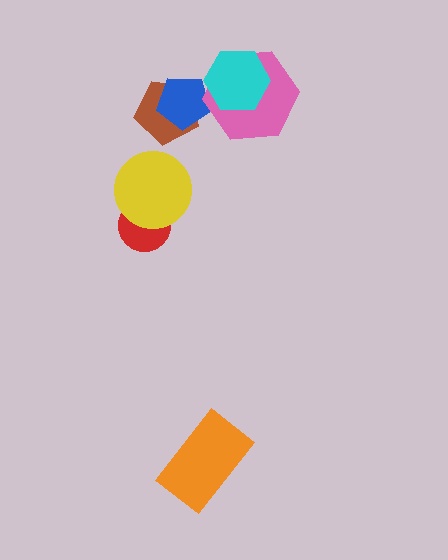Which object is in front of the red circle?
The yellow circle is in front of the red circle.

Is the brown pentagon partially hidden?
Yes, it is partially covered by another shape.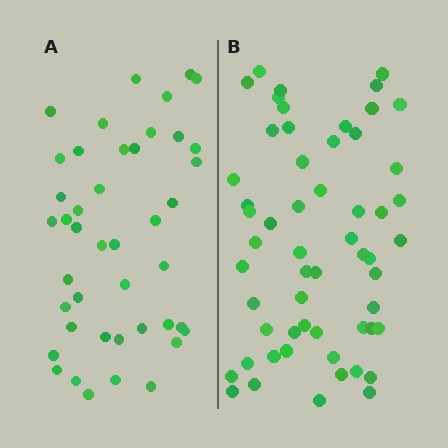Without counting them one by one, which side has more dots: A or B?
Region B (the right region) has more dots.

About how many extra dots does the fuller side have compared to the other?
Region B has approximately 15 more dots than region A.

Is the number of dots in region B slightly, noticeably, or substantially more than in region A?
Region B has noticeably more, but not dramatically so. The ratio is roughly 1.3 to 1.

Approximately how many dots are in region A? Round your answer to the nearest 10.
About 40 dots. (The exact count is 43, which rounds to 40.)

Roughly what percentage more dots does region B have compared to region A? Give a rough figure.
About 35% more.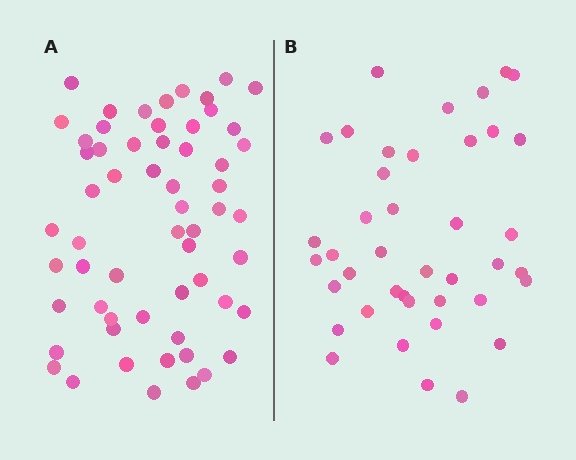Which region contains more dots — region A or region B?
Region A (the left region) has more dots.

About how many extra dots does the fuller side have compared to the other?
Region A has approximately 20 more dots than region B.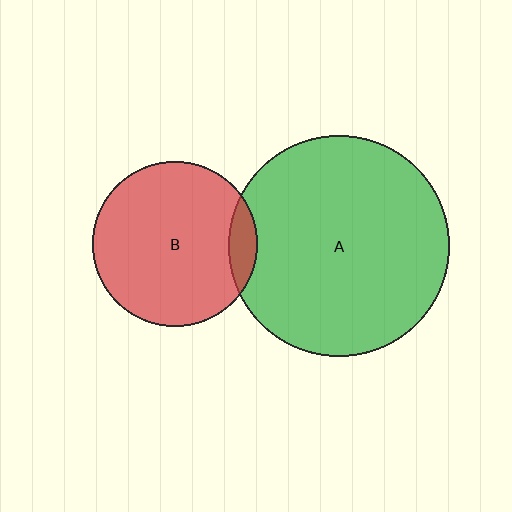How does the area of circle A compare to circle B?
Approximately 1.8 times.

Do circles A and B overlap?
Yes.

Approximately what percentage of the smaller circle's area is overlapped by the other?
Approximately 10%.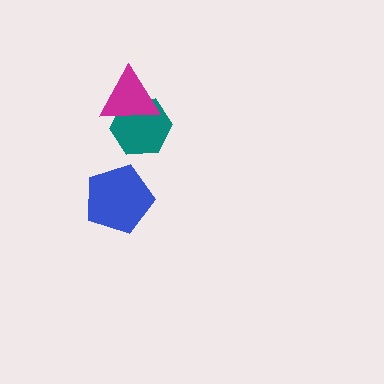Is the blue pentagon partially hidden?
No, no other shape covers it.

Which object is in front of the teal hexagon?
The magenta triangle is in front of the teal hexagon.